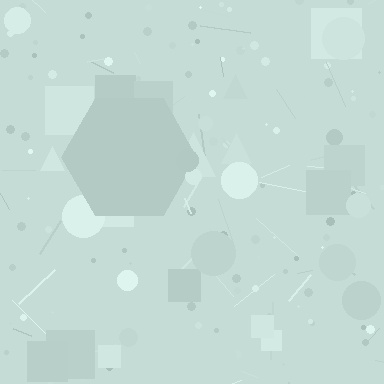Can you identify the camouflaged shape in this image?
The camouflaged shape is a hexagon.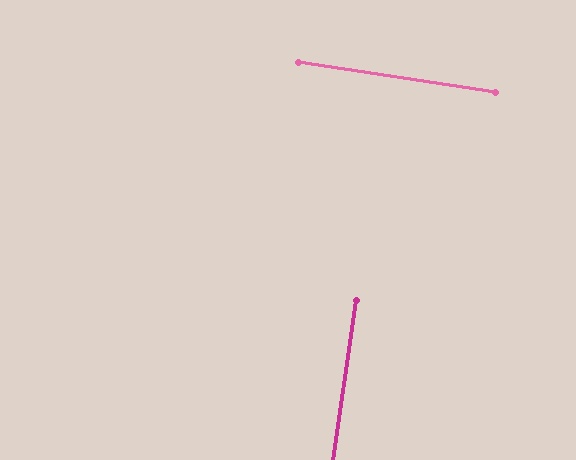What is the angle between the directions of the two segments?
Approximately 90 degrees.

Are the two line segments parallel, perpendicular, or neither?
Perpendicular — they meet at approximately 90°.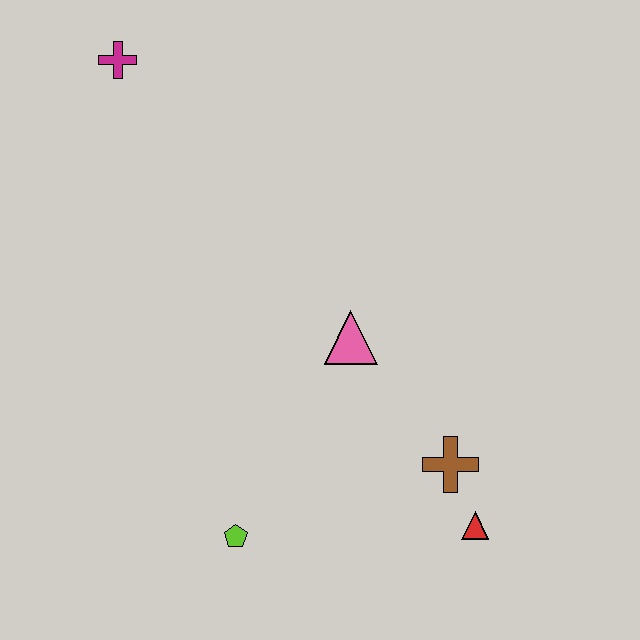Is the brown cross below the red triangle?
No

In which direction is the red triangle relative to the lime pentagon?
The red triangle is to the right of the lime pentagon.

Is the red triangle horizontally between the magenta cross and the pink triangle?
No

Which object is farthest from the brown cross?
The magenta cross is farthest from the brown cross.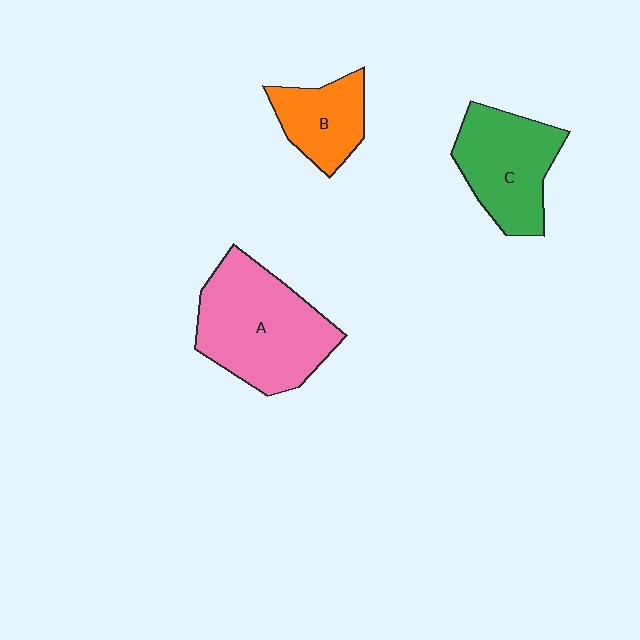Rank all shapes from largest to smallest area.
From largest to smallest: A (pink), C (green), B (orange).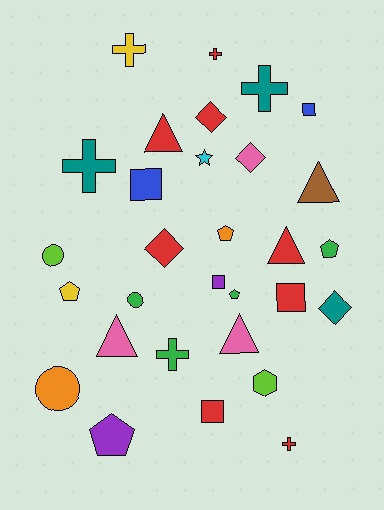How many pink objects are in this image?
There are 3 pink objects.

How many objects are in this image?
There are 30 objects.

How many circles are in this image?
There are 3 circles.